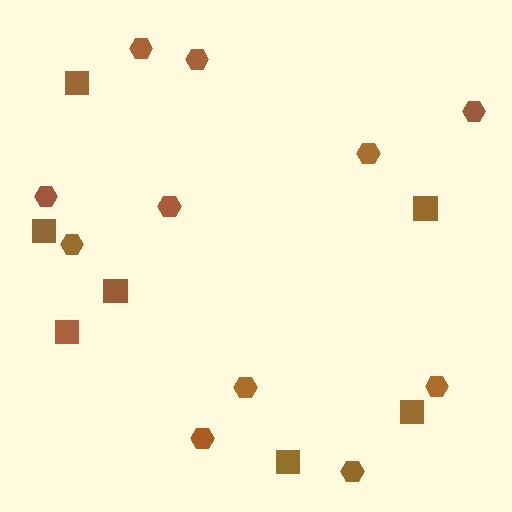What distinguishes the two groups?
There are 2 groups: one group of hexagons (11) and one group of squares (7).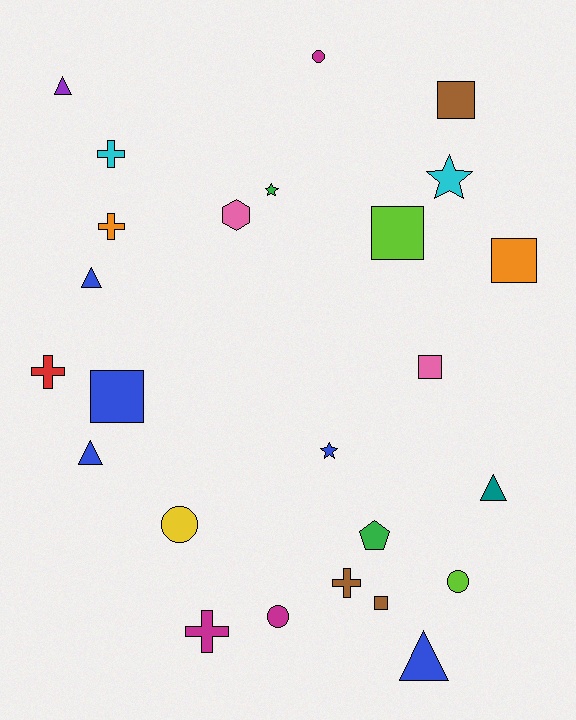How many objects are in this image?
There are 25 objects.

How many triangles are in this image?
There are 5 triangles.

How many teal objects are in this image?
There is 1 teal object.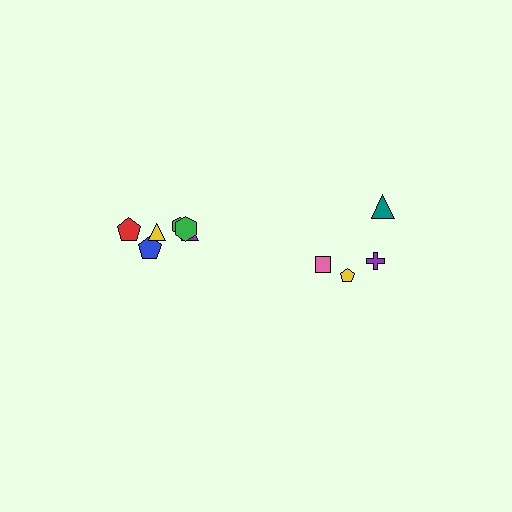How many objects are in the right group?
There are 4 objects.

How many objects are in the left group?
There are 6 objects.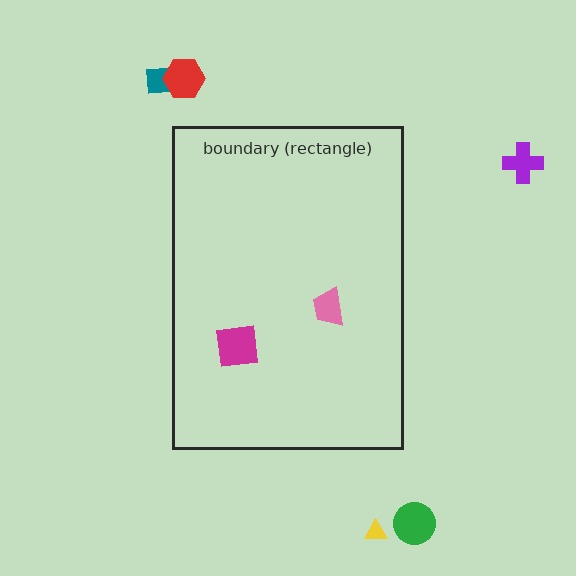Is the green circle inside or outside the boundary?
Outside.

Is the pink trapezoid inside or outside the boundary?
Inside.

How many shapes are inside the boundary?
2 inside, 5 outside.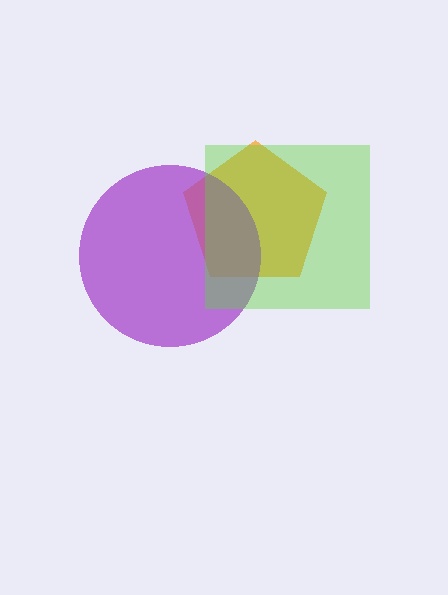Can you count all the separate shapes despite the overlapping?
Yes, there are 3 separate shapes.